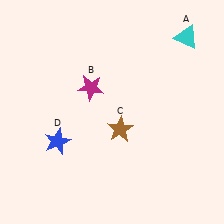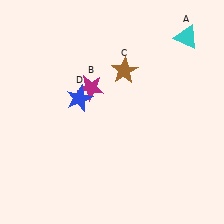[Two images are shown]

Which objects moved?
The objects that moved are: the brown star (C), the blue star (D).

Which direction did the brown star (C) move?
The brown star (C) moved up.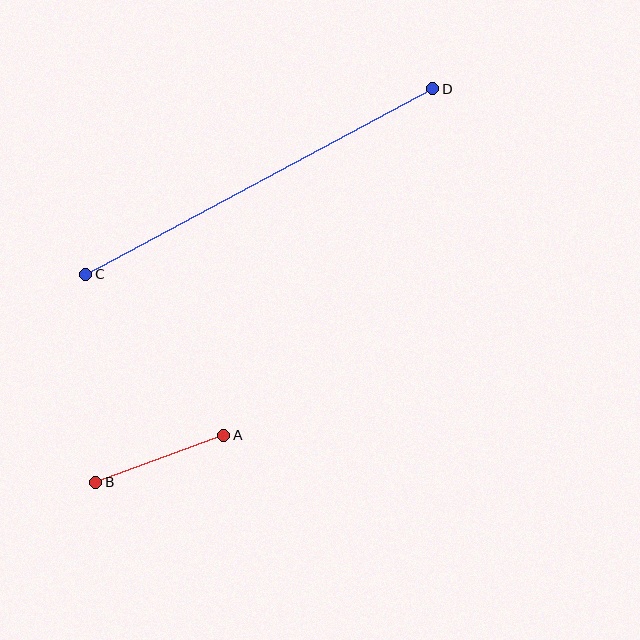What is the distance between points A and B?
The distance is approximately 136 pixels.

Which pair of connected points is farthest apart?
Points C and D are farthest apart.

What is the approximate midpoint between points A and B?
The midpoint is at approximately (160, 459) pixels.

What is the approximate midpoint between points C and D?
The midpoint is at approximately (259, 181) pixels.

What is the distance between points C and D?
The distance is approximately 393 pixels.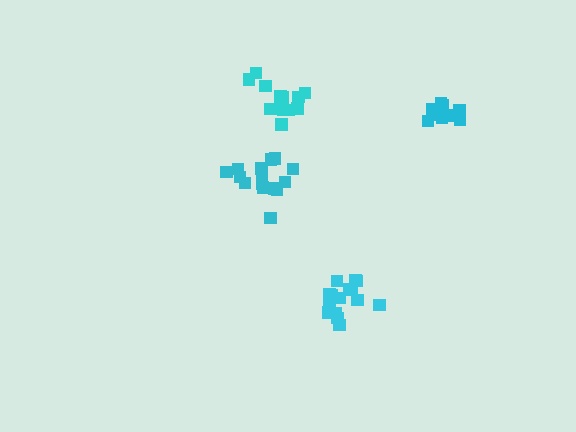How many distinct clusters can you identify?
There are 4 distinct clusters.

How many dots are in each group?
Group 1: 13 dots, Group 2: 12 dots, Group 3: 15 dots, Group 4: 15 dots (55 total).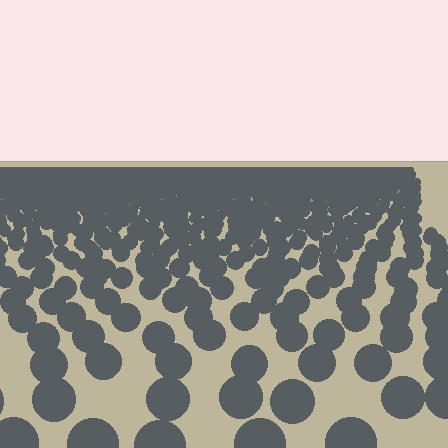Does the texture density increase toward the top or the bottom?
Density increases toward the top.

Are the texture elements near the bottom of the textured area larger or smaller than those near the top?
Larger. Near the bottom, elements are closer to the viewer and appear at a bigger on-screen size.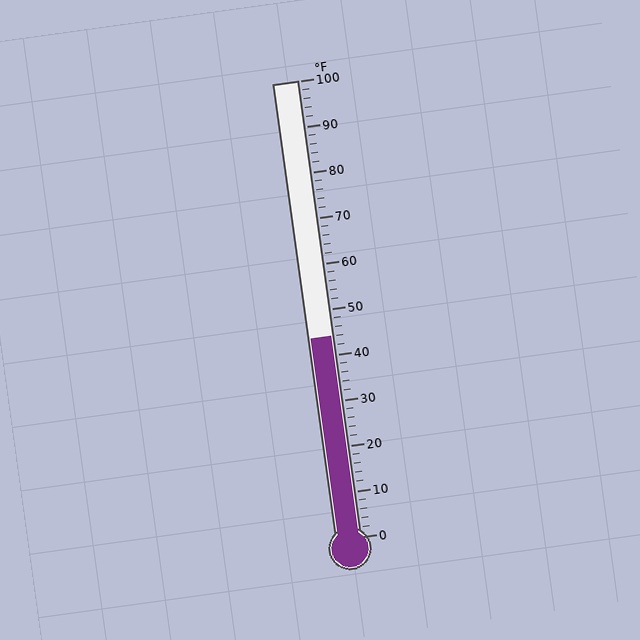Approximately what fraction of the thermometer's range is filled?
The thermometer is filled to approximately 45% of its range.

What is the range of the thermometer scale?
The thermometer scale ranges from 0°F to 100°F.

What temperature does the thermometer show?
The thermometer shows approximately 44°F.